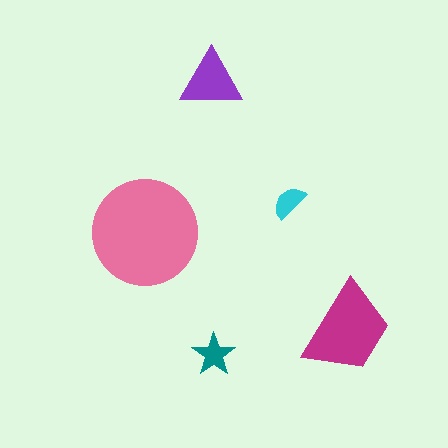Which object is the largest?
The pink circle.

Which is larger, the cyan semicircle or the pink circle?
The pink circle.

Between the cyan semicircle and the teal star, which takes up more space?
The teal star.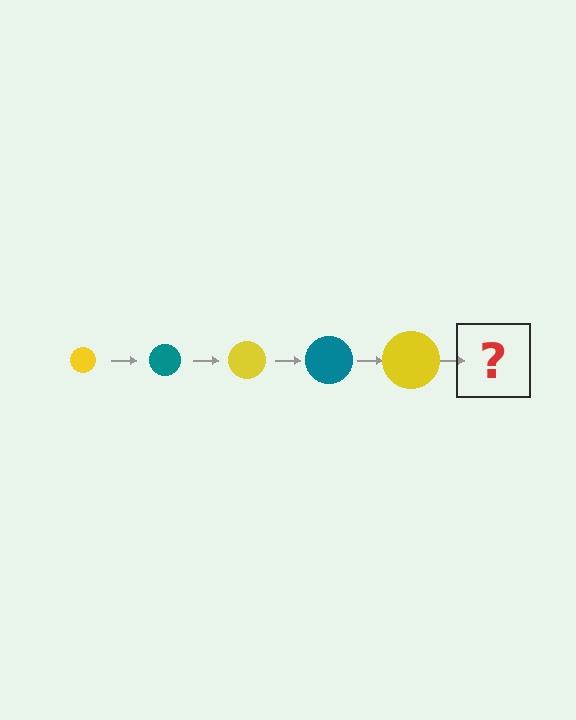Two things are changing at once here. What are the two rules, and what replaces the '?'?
The two rules are that the circle grows larger each step and the color cycles through yellow and teal. The '?' should be a teal circle, larger than the previous one.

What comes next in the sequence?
The next element should be a teal circle, larger than the previous one.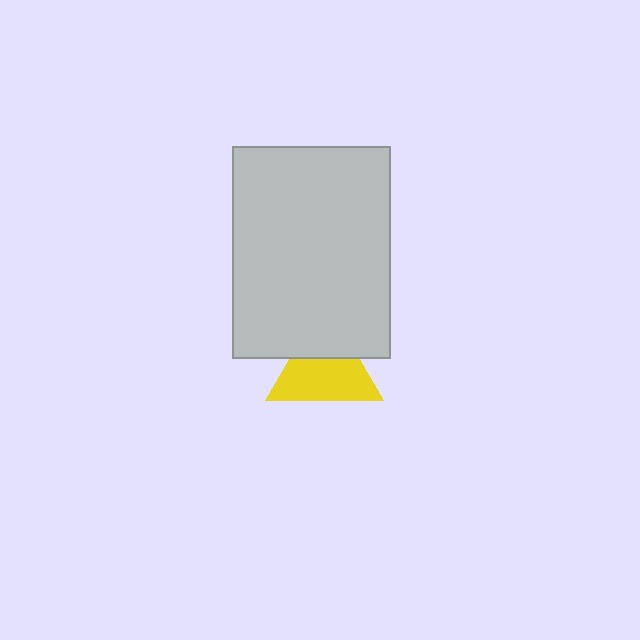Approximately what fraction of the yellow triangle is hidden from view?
Roughly 35% of the yellow triangle is hidden behind the light gray rectangle.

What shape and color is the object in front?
The object in front is a light gray rectangle.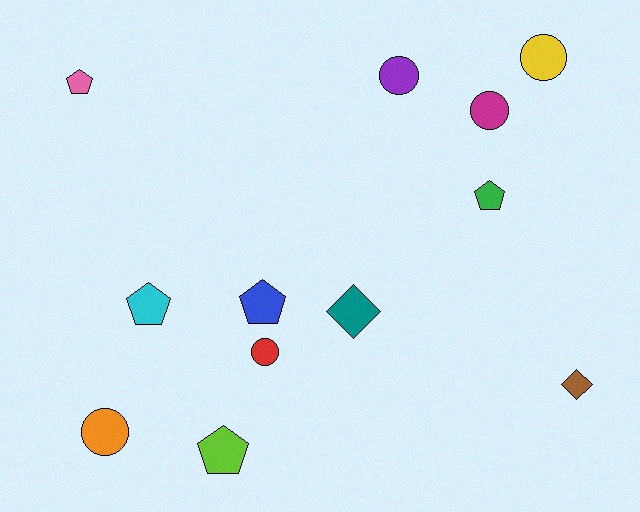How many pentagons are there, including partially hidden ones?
There are 5 pentagons.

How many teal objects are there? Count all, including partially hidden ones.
There is 1 teal object.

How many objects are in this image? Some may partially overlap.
There are 12 objects.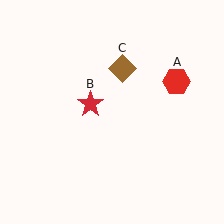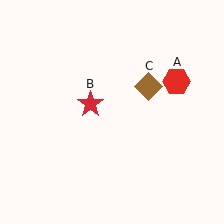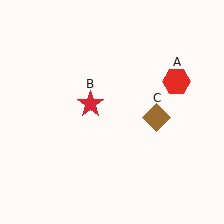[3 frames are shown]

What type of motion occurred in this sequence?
The brown diamond (object C) rotated clockwise around the center of the scene.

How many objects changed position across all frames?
1 object changed position: brown diamond (object C).